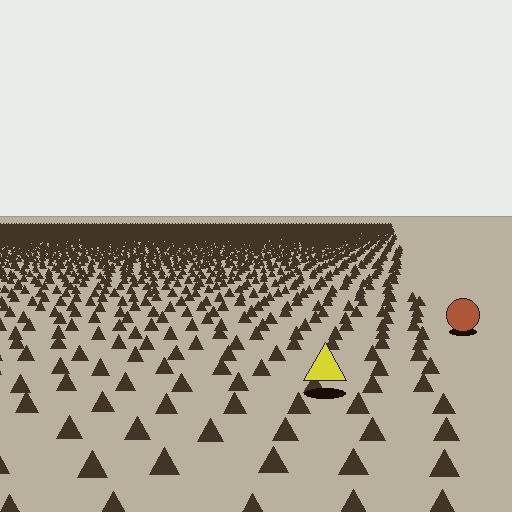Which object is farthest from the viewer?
The brown circle is farthest from the viewer. It appears smaller and the ground texture around it is denser.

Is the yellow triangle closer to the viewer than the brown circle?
Yes. The yellow triangle is closer — you can tell from the texture gradient: the ground texture is coarser near it.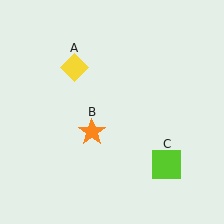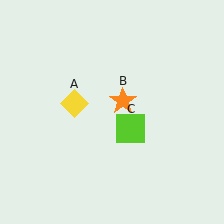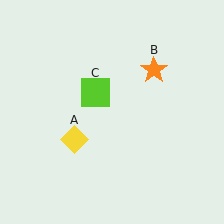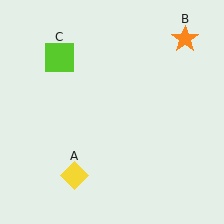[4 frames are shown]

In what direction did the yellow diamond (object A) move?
The yellow diamond (object A) moved down.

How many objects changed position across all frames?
3 objects changed position: yellow diamond (object A), orange star (object B), lime square (object C).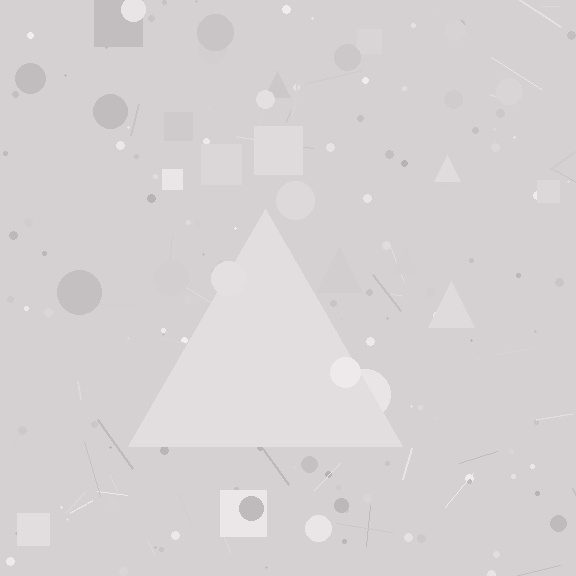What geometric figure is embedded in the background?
A triangle is embedded in the background.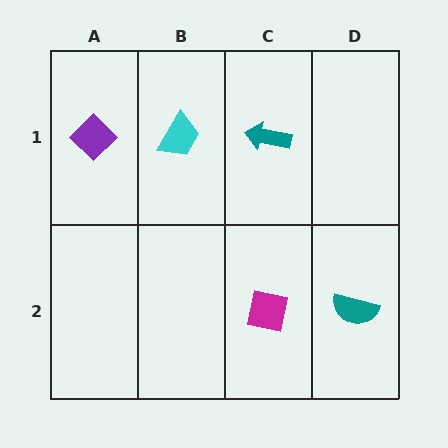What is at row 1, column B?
A cyan trapezoid.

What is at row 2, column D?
A teal semicircle.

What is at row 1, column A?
A purple diamond.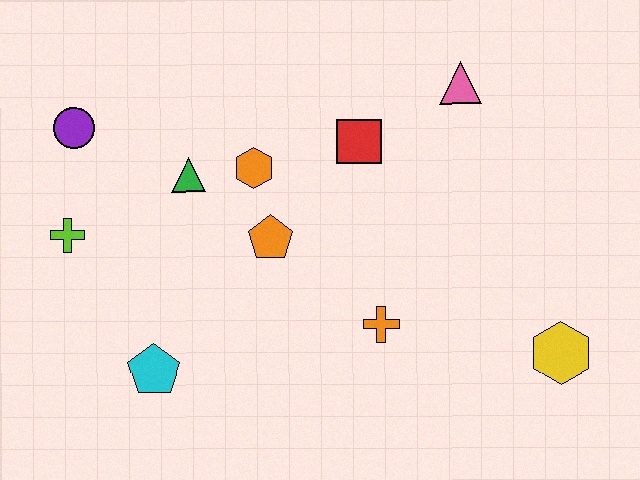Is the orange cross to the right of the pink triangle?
No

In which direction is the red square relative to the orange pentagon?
The red square is above the orange pentagon.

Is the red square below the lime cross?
No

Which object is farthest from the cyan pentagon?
The pink triangle is farthest from the cyan pentagon.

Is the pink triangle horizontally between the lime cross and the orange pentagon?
No